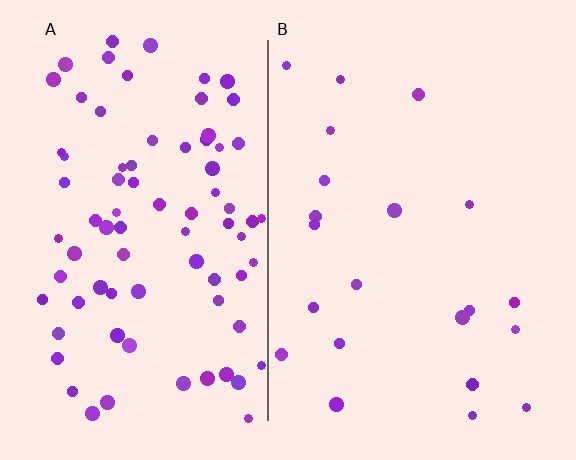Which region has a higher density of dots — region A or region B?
A (the left).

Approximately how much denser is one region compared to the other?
Approximately 3.8× — region A over region B.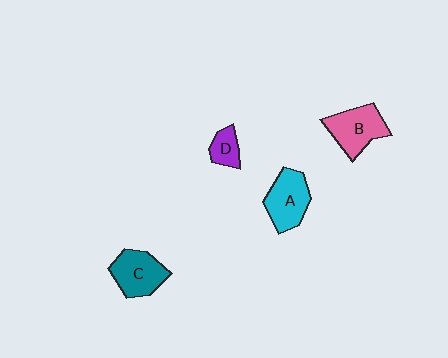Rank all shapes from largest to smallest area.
From largest to smallest: B (pink), A (cyan), C (teal), D (purple).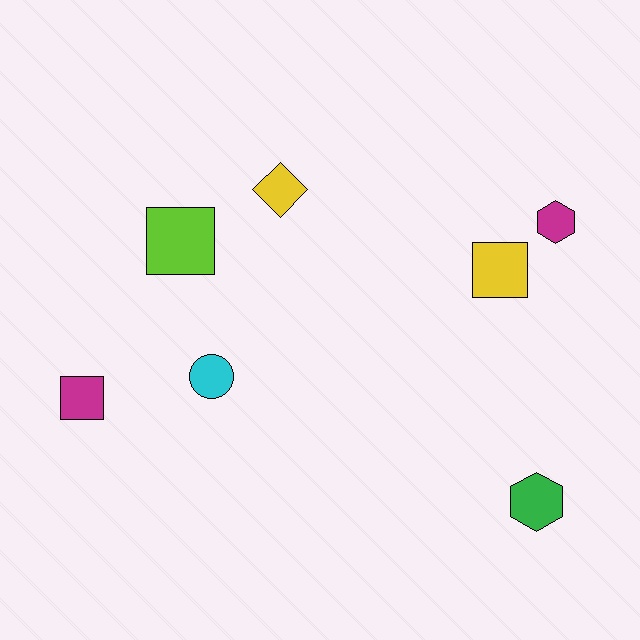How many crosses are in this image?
There are no crosses.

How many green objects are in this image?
There is 1 green object.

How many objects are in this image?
There are 7 objects.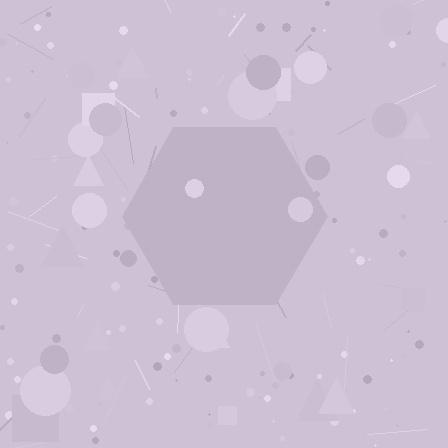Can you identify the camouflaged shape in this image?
The camouflaged shape is a hexagon.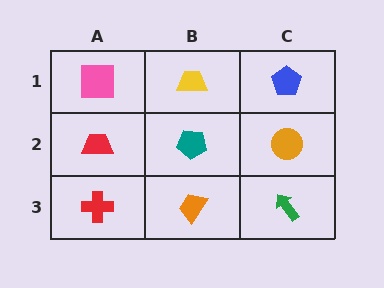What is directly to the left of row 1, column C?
A yellow trapezoid.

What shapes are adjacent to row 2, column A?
A pink square (row 1, column A), a red cross (row 3, column A), a teal pentagon (row 2, column B).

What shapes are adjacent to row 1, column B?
A teal pentagon (row 2, column B), a pink square (row 1, column A), a blue pentagon (row 1, column C).